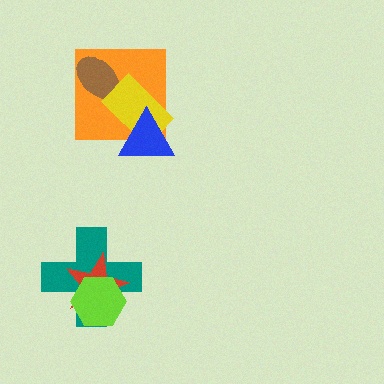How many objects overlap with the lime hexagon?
2 objects overlap with the lime hexagon.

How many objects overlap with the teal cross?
2 objects overlap with the teal cross.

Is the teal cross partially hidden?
Yes, it is partially covered by another shape.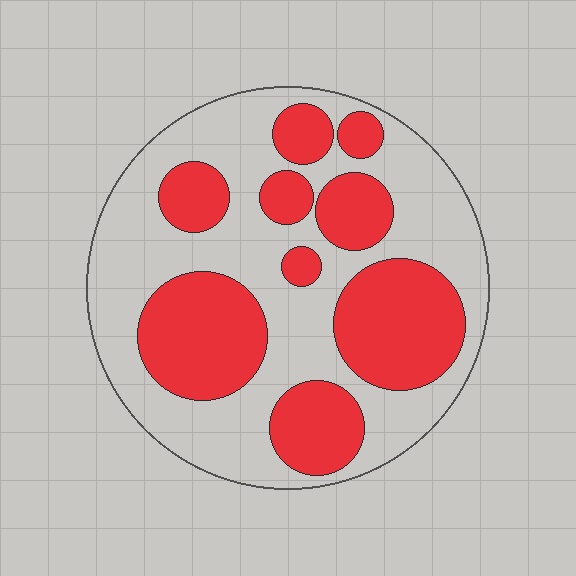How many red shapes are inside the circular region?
9.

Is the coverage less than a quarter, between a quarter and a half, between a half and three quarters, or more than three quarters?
Between a quarter and a half.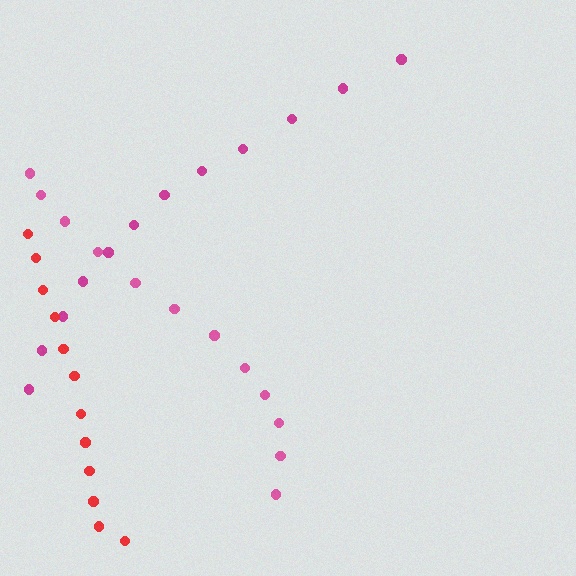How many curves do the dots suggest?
There are 3 distinct paths.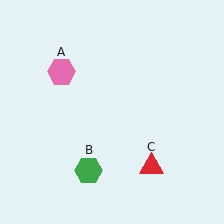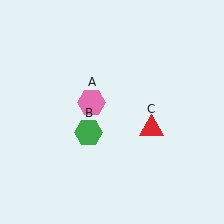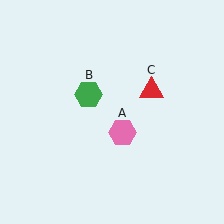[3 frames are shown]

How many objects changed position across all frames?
3 objects changed position: pink hexagon (object A), green hexagon (object B), red triangle (object C).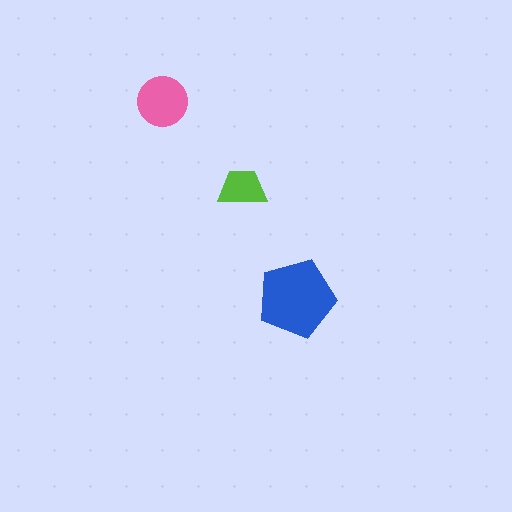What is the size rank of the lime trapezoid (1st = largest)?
3rd.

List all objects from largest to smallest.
The blue pentagon, the pink circle, the lime trapezoid.